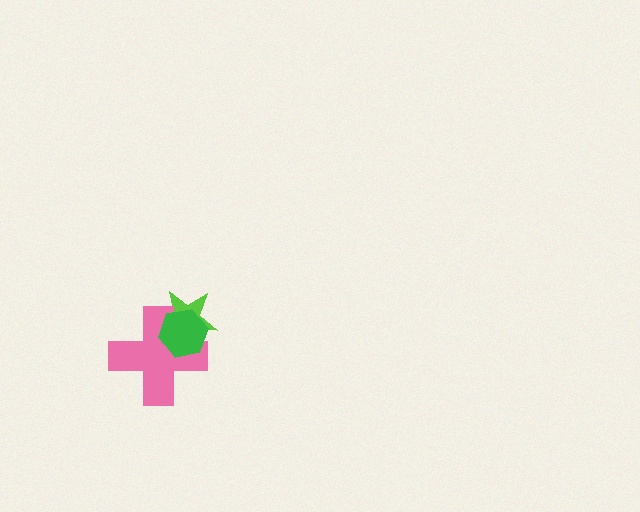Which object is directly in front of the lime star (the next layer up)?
The pink cross is directly in front of the lime star.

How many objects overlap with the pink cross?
2 objects overlap with the pink cross.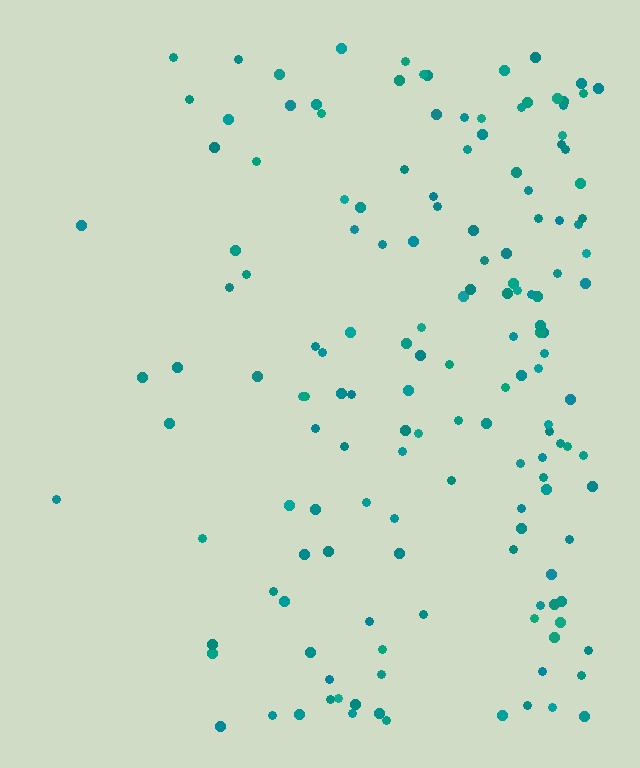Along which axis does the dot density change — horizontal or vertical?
Horizontal.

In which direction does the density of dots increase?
From left to right, with the right side densest.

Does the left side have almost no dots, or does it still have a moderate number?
Still a moderate number, just noticeably fewer than the right.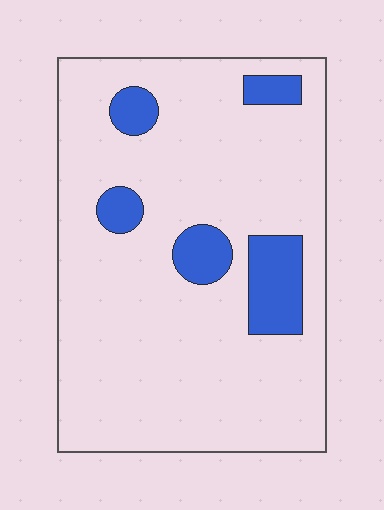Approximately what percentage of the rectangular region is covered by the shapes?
Approximately 15%.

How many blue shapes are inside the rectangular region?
5.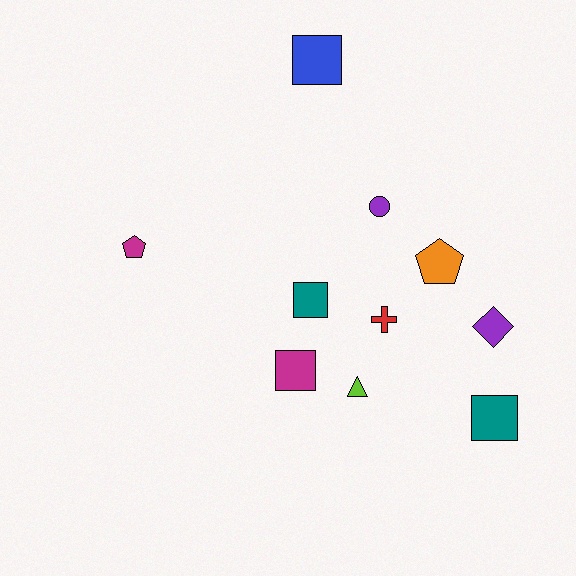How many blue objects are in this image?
There is 1 blue object.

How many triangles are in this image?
There is 1 triangle.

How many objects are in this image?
There are 10 objects.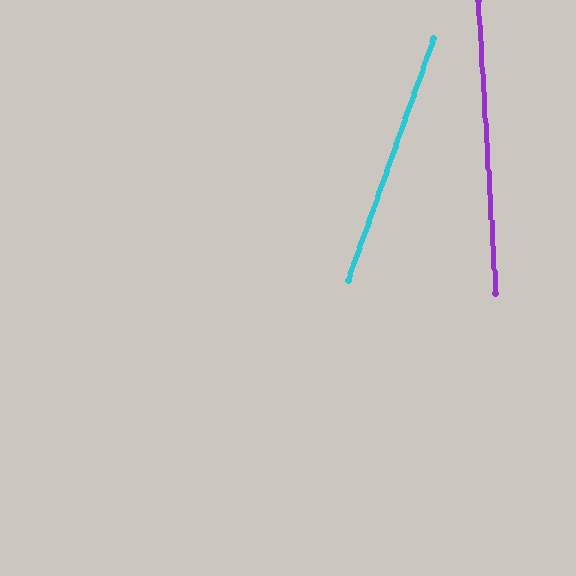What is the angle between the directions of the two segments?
Approximately 23 degrees.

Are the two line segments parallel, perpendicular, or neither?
Neither parallel nor perpendicular — they differ by about 23°.